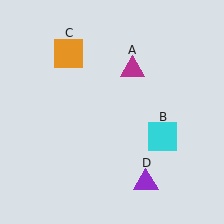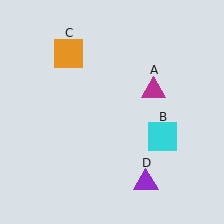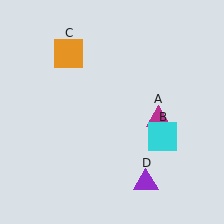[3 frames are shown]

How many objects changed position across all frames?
1 object changed position: magenta triangle (object A).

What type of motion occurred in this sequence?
The magenta triangle (object A) rotated clockwise around the center of the scene.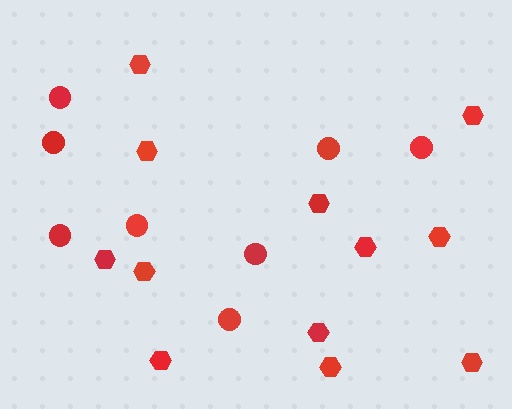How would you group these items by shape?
There are 2 groups: one group of hexagons (12) and one group of circles (8).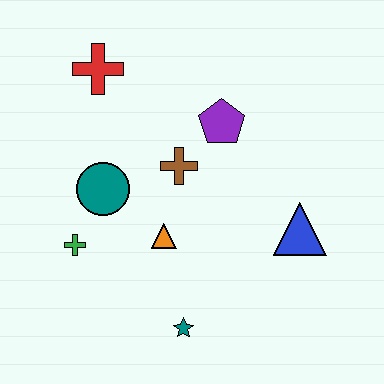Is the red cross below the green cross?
No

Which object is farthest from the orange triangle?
The red cross is farthest from the orange triangle.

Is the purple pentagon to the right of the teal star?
Yes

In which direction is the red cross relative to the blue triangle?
The red cross is to the left of the blue triangle.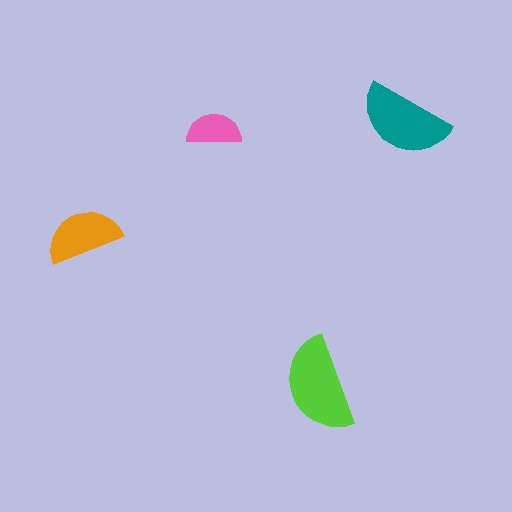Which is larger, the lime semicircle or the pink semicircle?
The lime one.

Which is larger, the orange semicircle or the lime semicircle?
The lime one.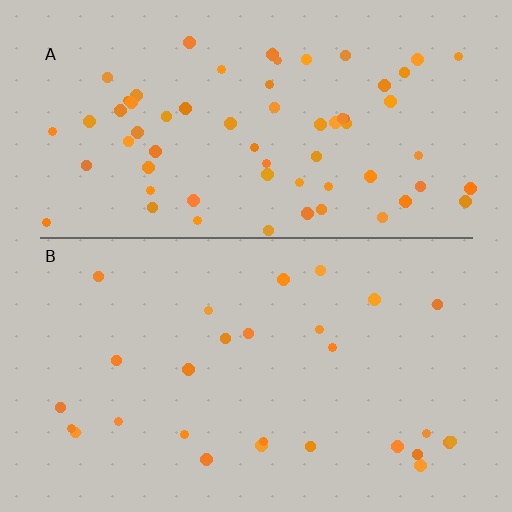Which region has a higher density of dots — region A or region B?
A (the top).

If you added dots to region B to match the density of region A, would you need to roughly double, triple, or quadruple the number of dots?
Approximately double.